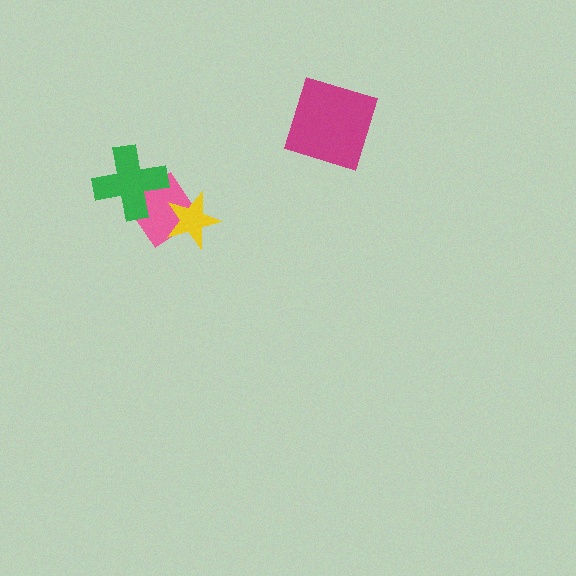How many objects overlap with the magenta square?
0 objects overlap with the magenta square.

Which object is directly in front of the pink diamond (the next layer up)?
The green cross is directly in front of the pink diamond.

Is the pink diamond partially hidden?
Yes, it is partially covered by another shape.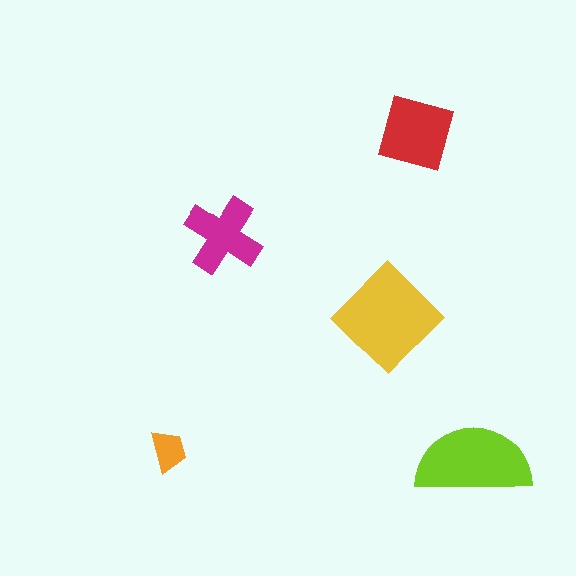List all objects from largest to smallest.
The yellow diamond, the lime semicircle, the red square, the magenta cross, the orange trapezoid.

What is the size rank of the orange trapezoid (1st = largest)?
5th.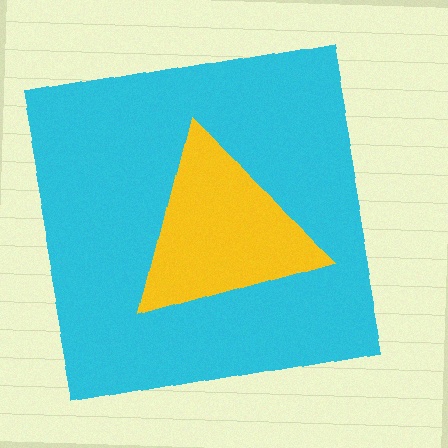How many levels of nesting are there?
2.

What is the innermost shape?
The yellow triangle.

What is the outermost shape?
The cyan square.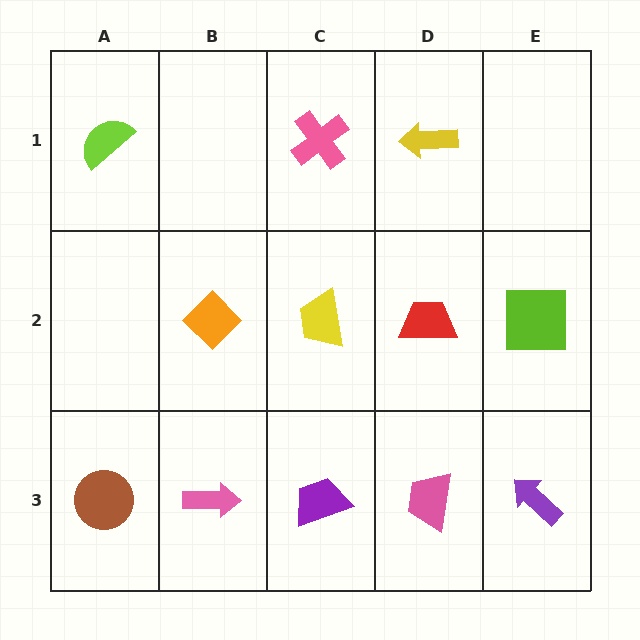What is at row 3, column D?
A pink trapezoid.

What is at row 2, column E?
A lime square.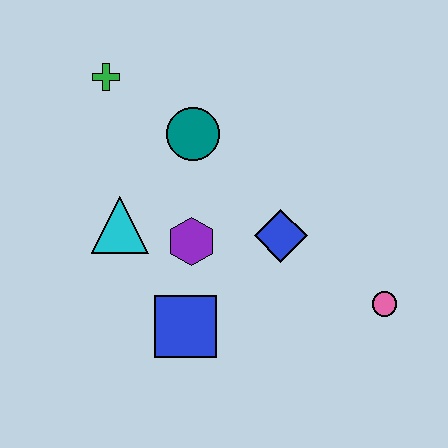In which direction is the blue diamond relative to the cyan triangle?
The blue diamond is to the right of the cyan triangle.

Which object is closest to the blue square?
The purple hexagon is closest to the blue square.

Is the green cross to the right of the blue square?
No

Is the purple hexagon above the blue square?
Yes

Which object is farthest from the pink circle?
The green cross is farthest from the pink circle.